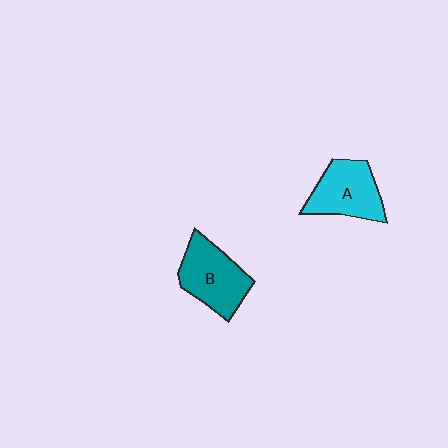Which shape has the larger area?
Shape B (teal).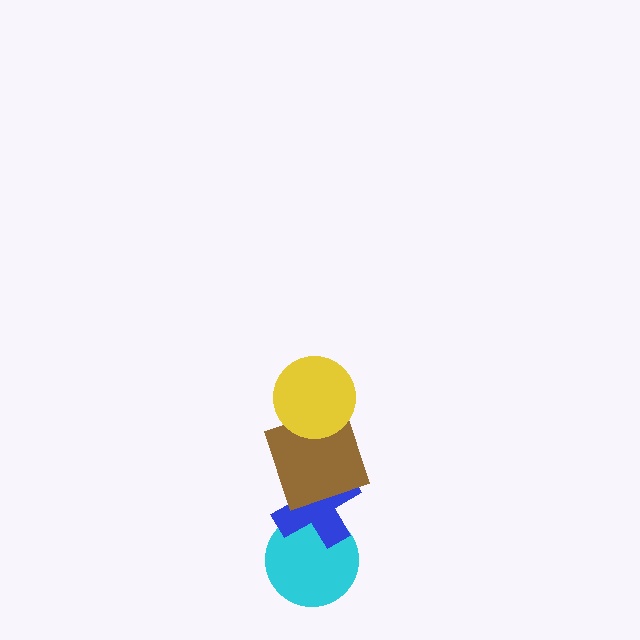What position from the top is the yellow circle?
The yellow circle is 1st from the top.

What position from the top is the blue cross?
The blue cross is 3rd from the top.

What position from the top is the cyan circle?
The cyan circle is 4th from the top.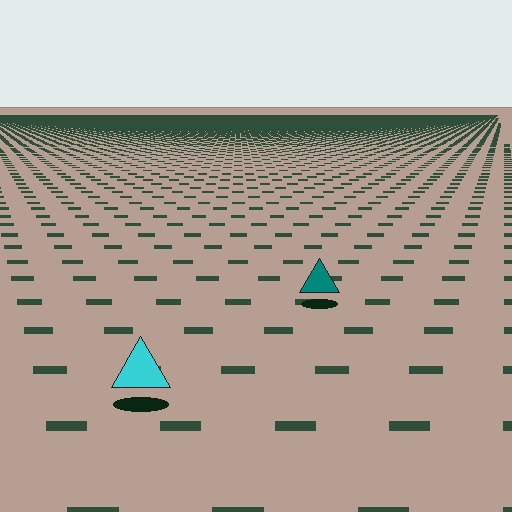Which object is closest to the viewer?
The cyan triangle is closest. The texture marks near it are larger and more spread out.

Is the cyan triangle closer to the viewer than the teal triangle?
Yes. The cyan triangle is closer — you can tell from the texture gradient: the ground texture is coarser near it.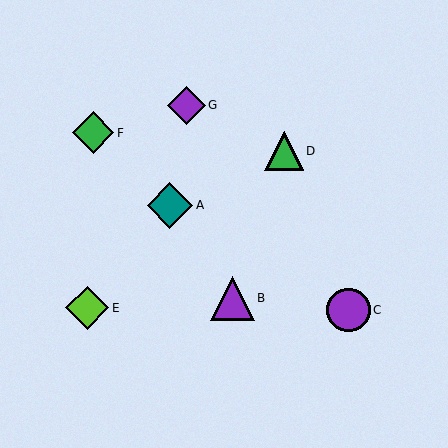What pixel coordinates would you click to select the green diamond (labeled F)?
Click at (93, 133) to select the green diamond F.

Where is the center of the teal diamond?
The center of the teal diamond is at (170, 205).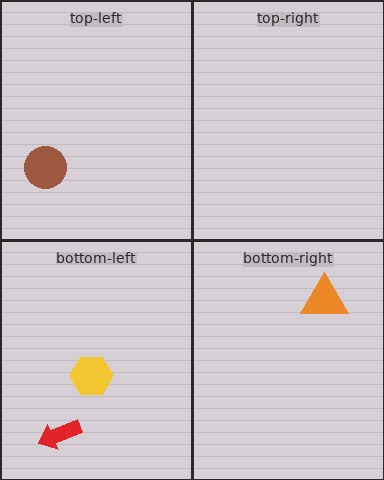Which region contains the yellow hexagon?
The bottom-left region.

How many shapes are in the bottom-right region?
1.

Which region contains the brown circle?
The top-left region.